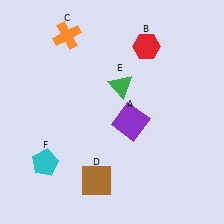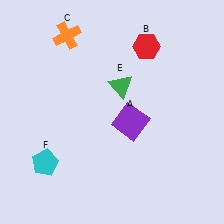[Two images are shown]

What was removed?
The brown square (D) was removed in Image 2.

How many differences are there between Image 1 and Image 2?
There is 1 difference between the two images.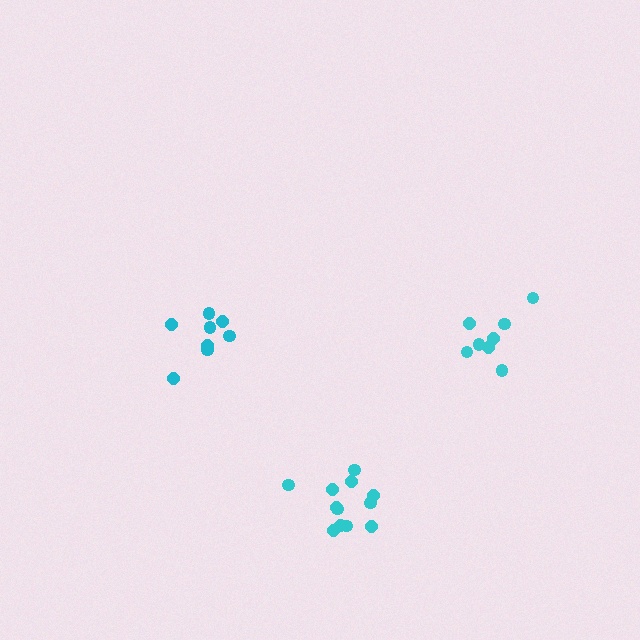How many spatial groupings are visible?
There are 3 spatial groupings.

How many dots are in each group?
Group 1: 8 dots, Group 2: 8 dots, Group 3: 12 dots (28 total).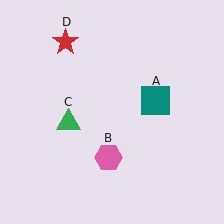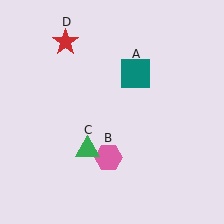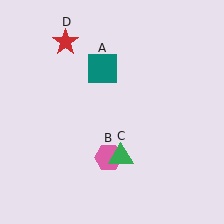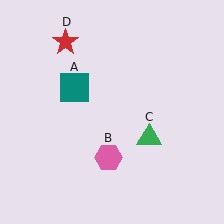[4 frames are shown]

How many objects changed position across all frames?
2 objects changed position: teal square (object A), green triangle (object C).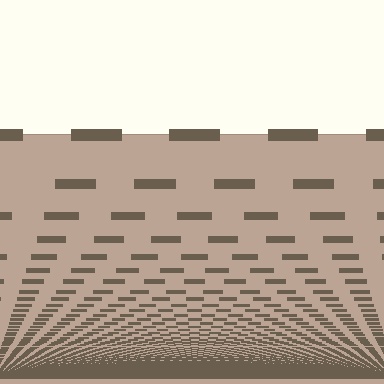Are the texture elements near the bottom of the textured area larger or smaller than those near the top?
Smaller. The gradient is inverted — elements near the bottom are smaller and denser.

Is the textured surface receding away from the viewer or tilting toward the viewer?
The surface appears to tilt toward the viewer. Texture elements get larger and sparser toward the top.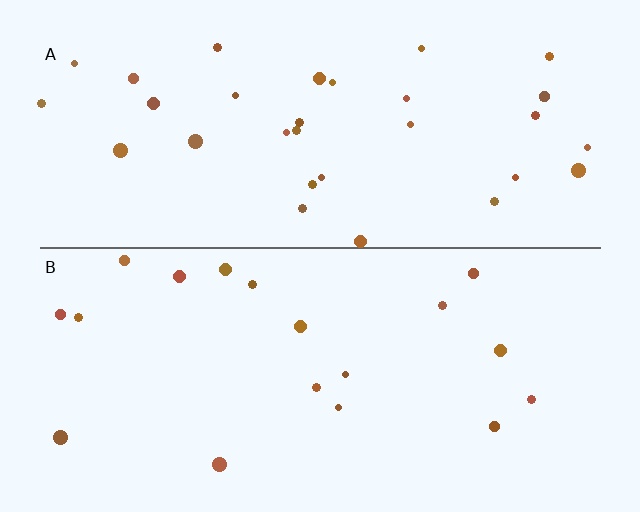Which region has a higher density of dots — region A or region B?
A (the top).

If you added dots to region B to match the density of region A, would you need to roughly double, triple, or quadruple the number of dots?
Approximately double.